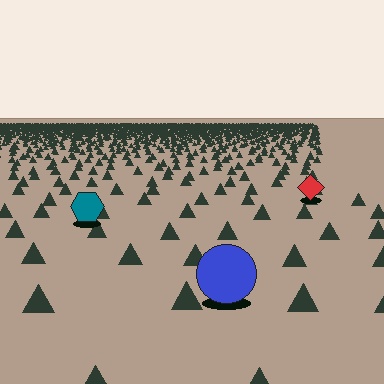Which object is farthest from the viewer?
The red diamond is farthest from the viewer. It appears smaller and the ground texture around it is denser.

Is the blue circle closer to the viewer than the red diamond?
Yes. The blue circle is closer — you can tell from the texture gradient: the ground texture is coarser near it.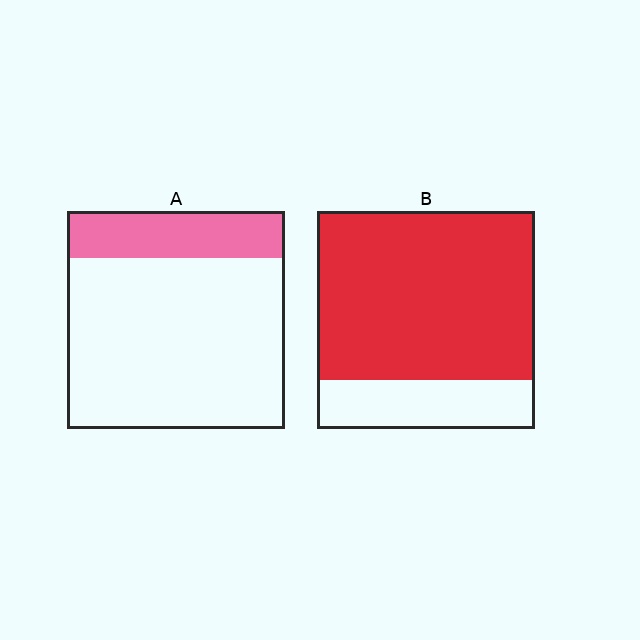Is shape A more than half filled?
No.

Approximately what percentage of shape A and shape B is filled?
A is approximately 20% and B is approximately 80%.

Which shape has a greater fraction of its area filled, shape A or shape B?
Shape B.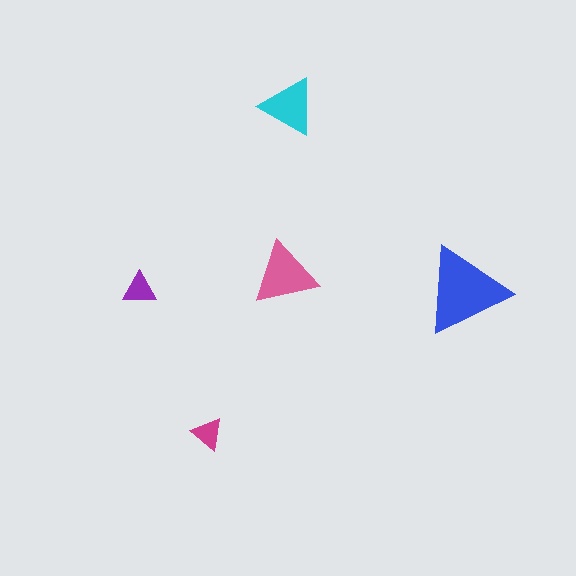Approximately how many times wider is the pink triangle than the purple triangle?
About 2 times wider.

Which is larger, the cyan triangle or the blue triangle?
The blue one.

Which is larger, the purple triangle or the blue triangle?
The blue one.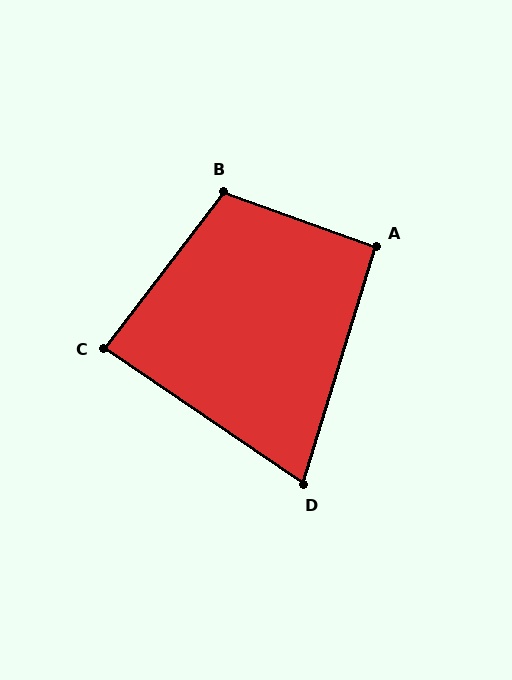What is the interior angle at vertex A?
Approximately 93 degrees (approximately right).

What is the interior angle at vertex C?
Approximately 87 degrees (approximately right).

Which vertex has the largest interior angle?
B, at approximately 107 degrees.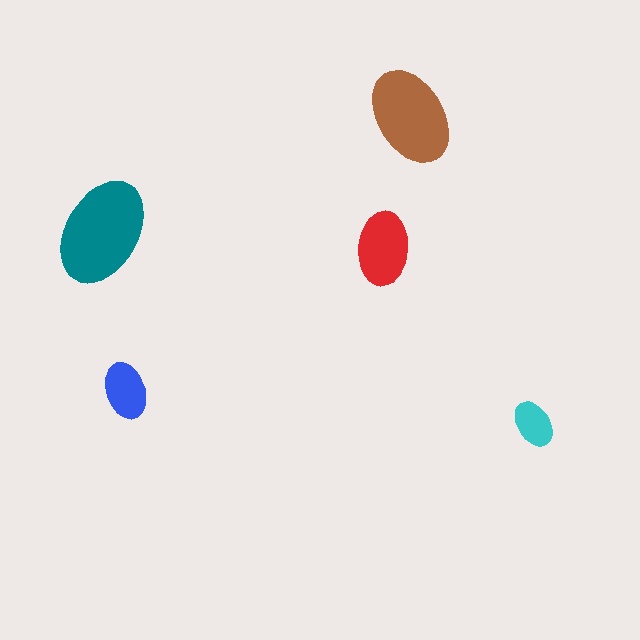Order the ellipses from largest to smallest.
the teal one, the brown one, the red one, the blue one, the cyan one.